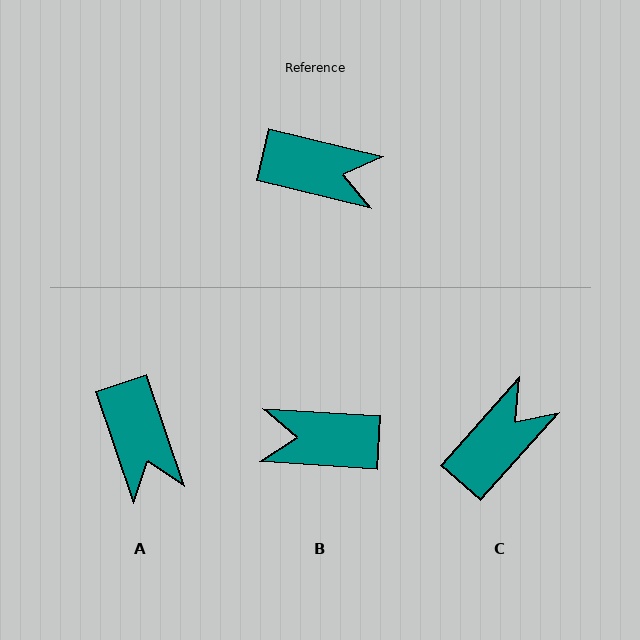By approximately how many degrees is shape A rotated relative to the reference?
Approximately 58 degrees clockwise.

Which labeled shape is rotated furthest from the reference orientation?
B, about 170 degrees away.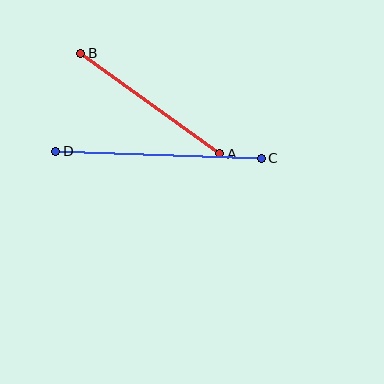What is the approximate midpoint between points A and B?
The midpoint is at approximately (150, 103) pixels.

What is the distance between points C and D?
The distance is approximately 206 pixels.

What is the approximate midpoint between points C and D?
The midpoint is at approximately (158, 155) pixels.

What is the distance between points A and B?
The distance is approximately 172 pixels.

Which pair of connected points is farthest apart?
Points C and D are farthest apart.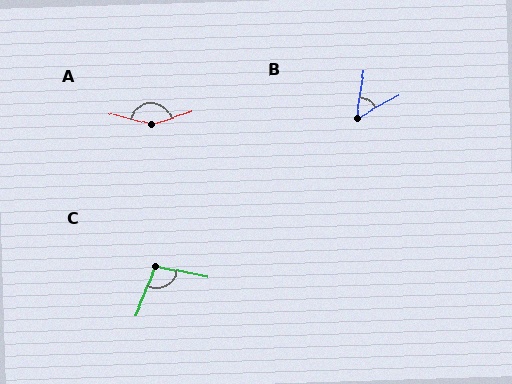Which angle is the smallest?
B, at approximately 52 degrees.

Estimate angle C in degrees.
Approximately 101 degrees.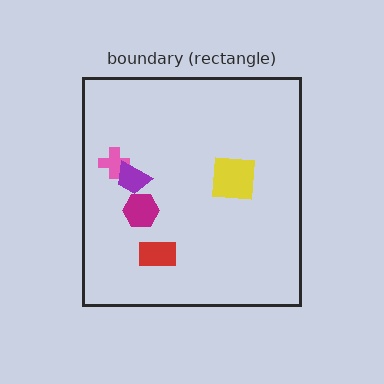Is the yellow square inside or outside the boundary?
Inside.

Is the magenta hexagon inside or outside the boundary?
Inside.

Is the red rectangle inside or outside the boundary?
Inside.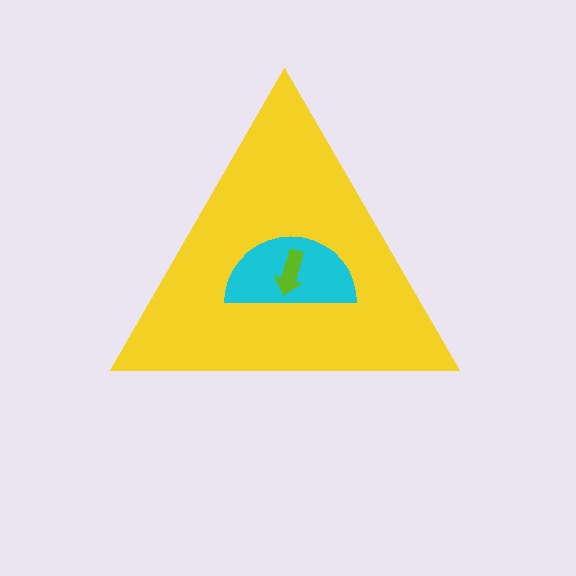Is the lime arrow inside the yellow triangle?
Yes.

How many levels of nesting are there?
3.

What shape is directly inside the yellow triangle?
The cyan semicircle.